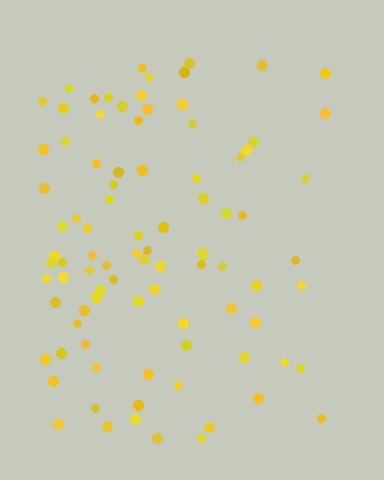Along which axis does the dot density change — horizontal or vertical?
Horizontal.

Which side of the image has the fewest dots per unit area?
The right.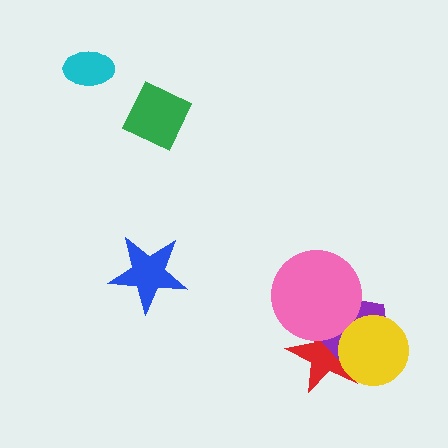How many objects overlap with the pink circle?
2 objects overlap with the pink circle.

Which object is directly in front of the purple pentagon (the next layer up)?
The pink circle is directly in front of the purple pentagon.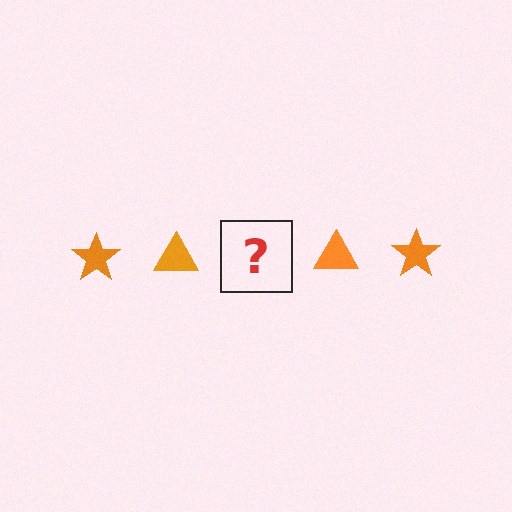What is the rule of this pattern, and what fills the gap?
The rule is that the pattern cycles through star, triangle shapes in orange. The gap should be filled with an orange star.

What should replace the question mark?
The question mark should be replaced with an orange star.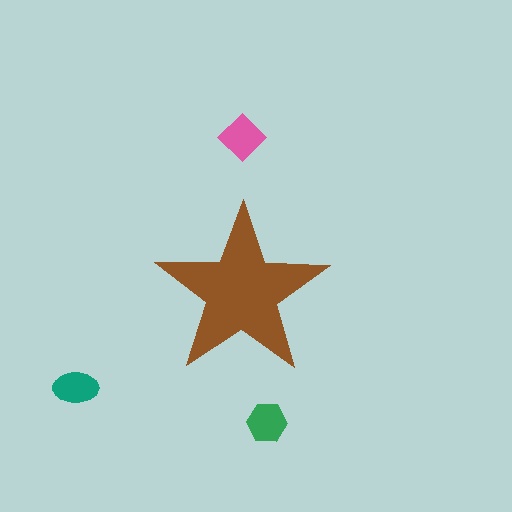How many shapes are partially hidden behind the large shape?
0 shapes are partially hidden.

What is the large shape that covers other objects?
A brown star.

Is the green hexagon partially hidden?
No, the green hexagon is fully visible.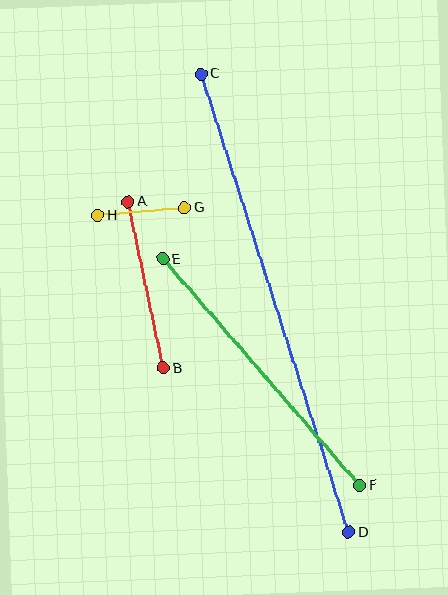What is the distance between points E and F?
The distance is approximately 300 pixels.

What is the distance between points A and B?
The distance is approximately 170 pixels.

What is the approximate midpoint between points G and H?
The midpoint is at approximately (141, 212) pixels.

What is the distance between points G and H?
The distance is approximately 87 pixels.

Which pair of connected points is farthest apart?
Points C and D are farthest apart.